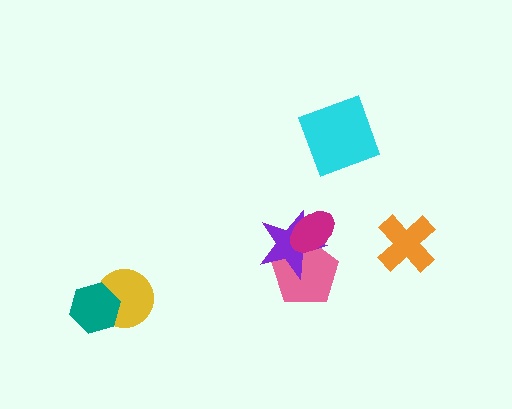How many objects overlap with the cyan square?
0 objects overlap with the cyan square.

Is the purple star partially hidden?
Yes, it is partially covered by another shape.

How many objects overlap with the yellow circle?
1 object overlaps with the yellow circle.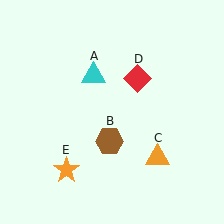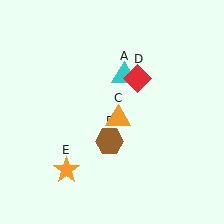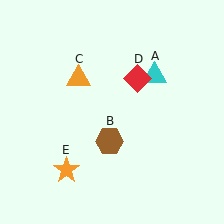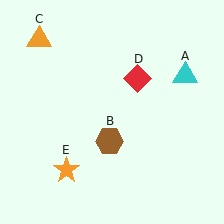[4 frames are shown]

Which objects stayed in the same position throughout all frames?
Brown hexagon (object B) and red diamond (object D) and orange star (object E) remained stationary.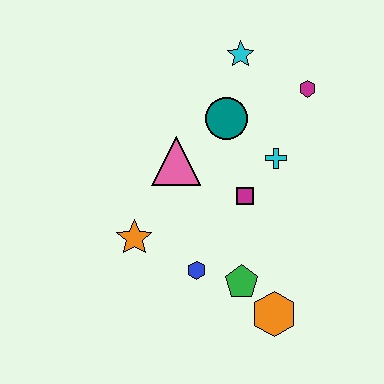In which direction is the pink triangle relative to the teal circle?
The pink triangle is to the left of the teal circle.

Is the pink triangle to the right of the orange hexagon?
No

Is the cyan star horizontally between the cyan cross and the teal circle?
Yes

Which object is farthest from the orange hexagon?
The cyan star is farthest from the orange hexagon.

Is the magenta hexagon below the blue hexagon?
No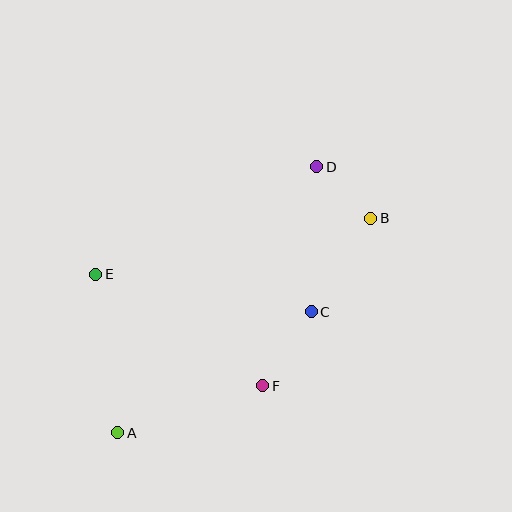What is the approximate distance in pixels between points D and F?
The distance between D and F is approximately 226 pixels.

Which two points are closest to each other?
Points B and D are closest to each other.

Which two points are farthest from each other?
Points A and D are farthest from each other.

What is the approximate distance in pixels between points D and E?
The distance between D and E is approximately 246 pixels.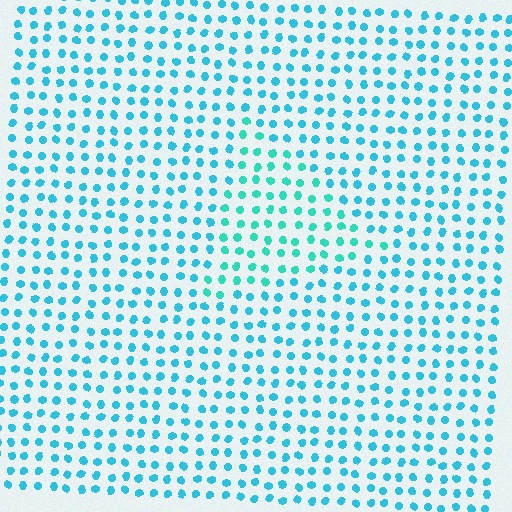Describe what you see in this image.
The image is filled with small cyan elements in a uniform arrangement. A triangle-shaped region is visible where the elements are tinted to a slightly different hue, forming a subtle color boundary.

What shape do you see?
I see a triangle.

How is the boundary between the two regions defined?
The boundary is defined purely by a slight shift in hue (about 21 degrees). Spacing, size, and orientation are identical on both sides.